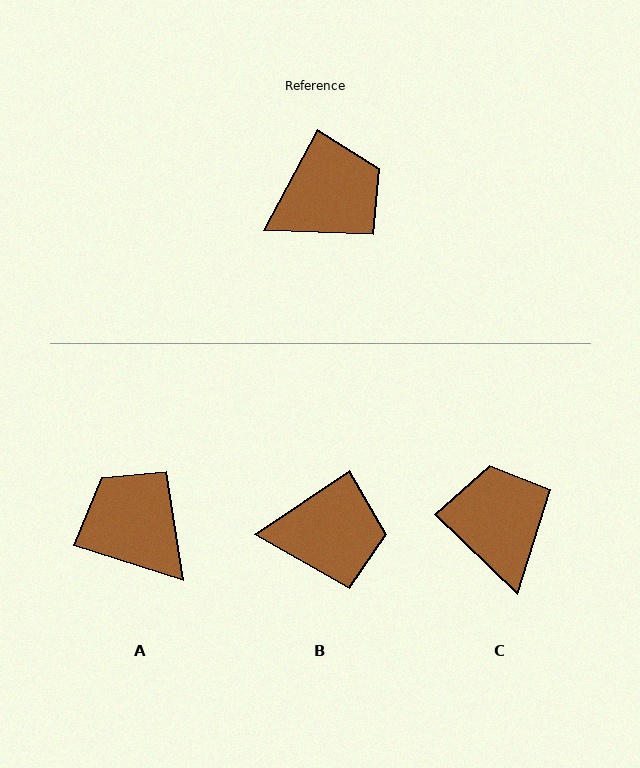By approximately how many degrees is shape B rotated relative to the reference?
Approximately 28 degrees clockwise.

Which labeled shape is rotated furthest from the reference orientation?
A, about 101 degrees away.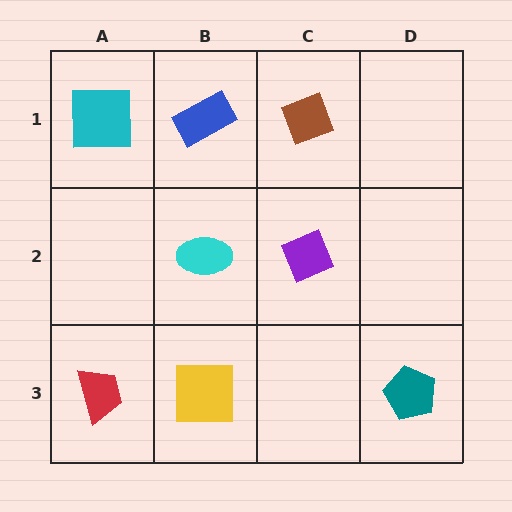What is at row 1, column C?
A brown diamond.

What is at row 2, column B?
A cyan ellipse.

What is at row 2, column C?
A purple diamond.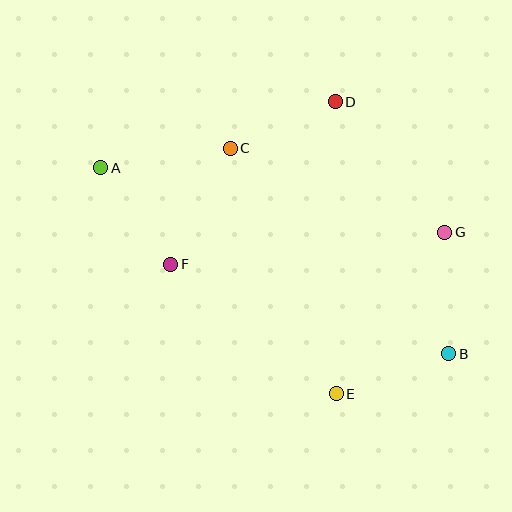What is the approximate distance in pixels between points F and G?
The distance between F and G is approximately 276 pixels.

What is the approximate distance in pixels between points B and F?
The distance between B and F is approximately 292 pixels.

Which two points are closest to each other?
Points C and D are closest to each other.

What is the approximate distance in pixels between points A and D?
The distance between A and D is approximately 244 pixels.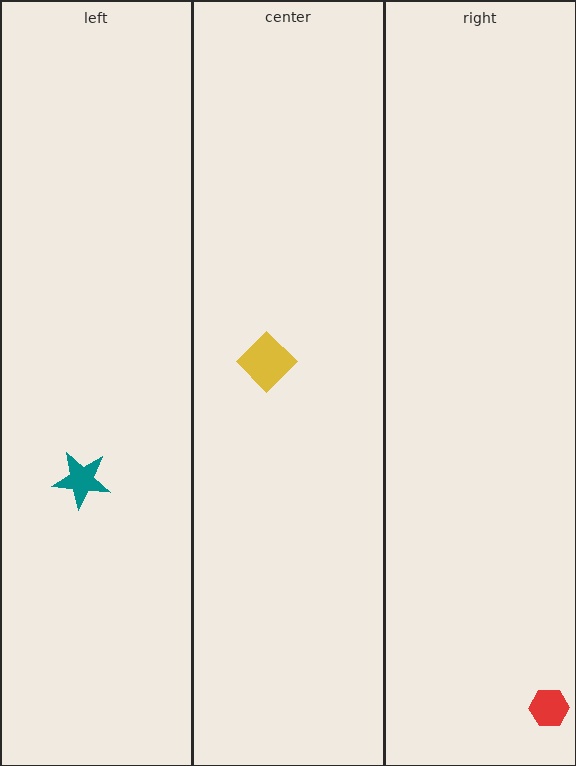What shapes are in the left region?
The teal star.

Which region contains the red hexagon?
The right region.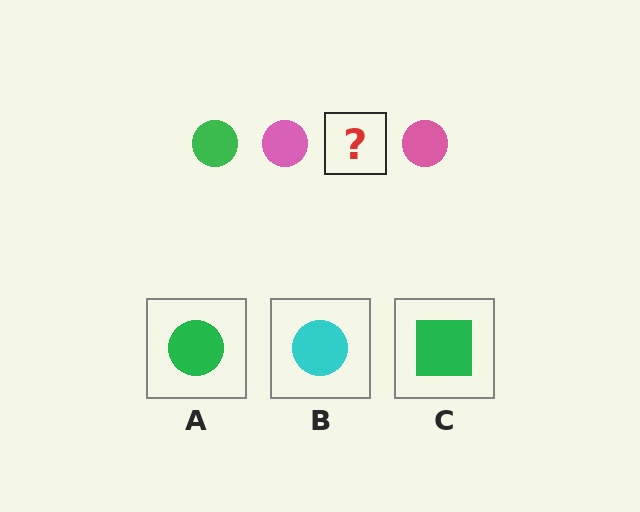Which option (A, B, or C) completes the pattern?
A.